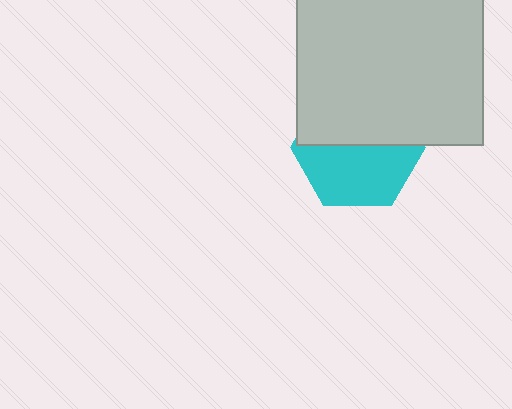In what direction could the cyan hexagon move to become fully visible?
The cyan hexagon could move down. That would shift it out from behind the light gray square entirely.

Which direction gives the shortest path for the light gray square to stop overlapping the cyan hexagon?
Moving up gives the shortest separation.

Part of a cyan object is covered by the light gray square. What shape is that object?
It is a hexagon.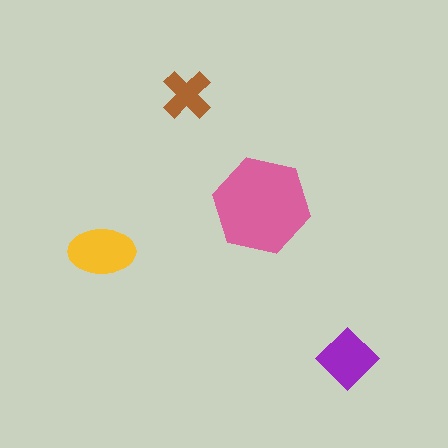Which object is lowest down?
The purple diamond is bottommost.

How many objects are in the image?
There are 4 objects in the image.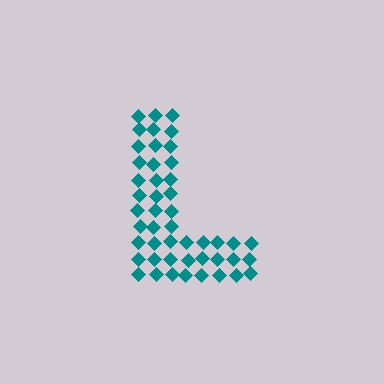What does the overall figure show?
The overall figure shows the letter L.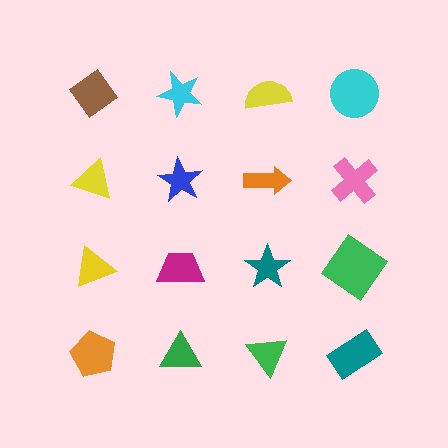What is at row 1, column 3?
A yellow semicircle.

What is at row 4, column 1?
An orange pentagon.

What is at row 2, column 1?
A yellow triangle.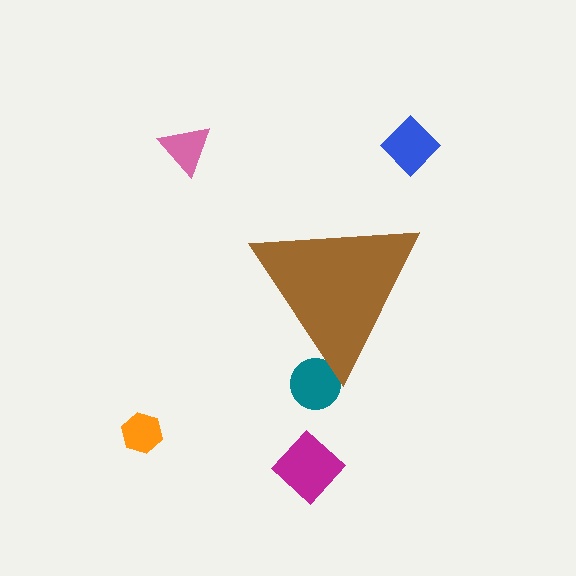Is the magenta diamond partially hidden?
No, the magenta diamond is fully visible.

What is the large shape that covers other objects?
A brown triangle.